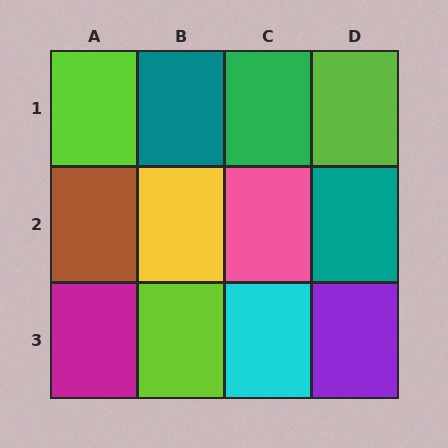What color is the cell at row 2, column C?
Pink.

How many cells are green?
1 cell is green.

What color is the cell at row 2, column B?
Yellow.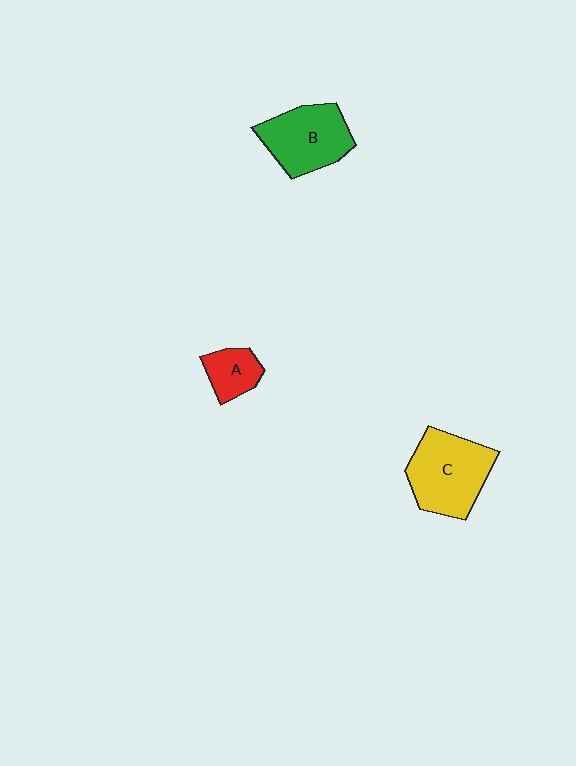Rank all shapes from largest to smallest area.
From largest to smallest: C (yellow), B (green), A (red).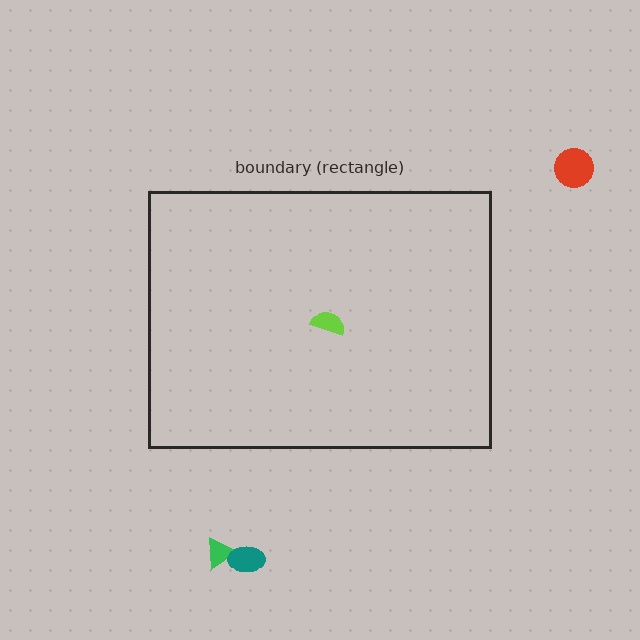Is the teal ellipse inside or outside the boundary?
Outside.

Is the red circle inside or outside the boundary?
Outside.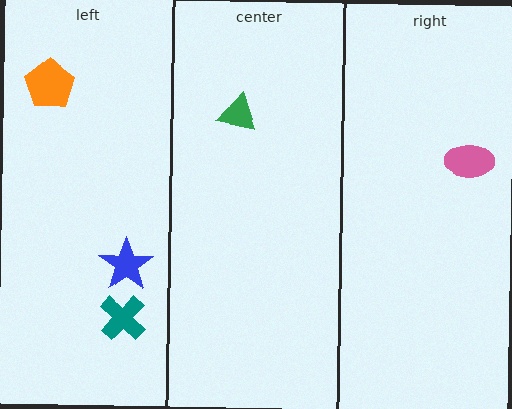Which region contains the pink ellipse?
The right region.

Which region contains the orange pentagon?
The left region.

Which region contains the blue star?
The left region.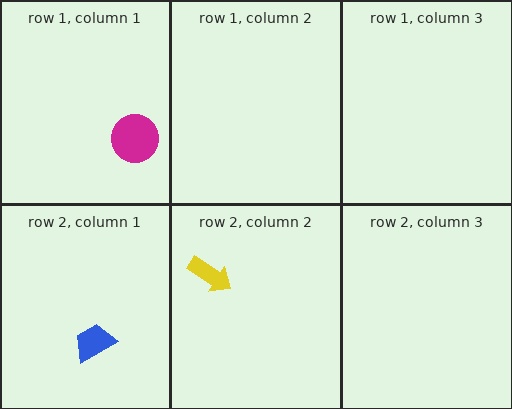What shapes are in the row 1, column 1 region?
The magenta circle.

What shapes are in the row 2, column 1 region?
The blue trapezoid.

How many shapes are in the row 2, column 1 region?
1.